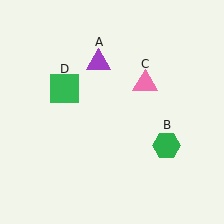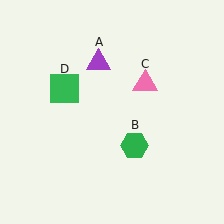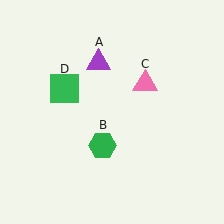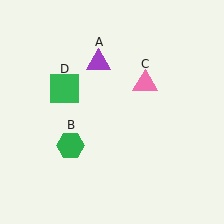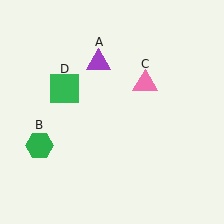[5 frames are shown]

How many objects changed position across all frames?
1 object changed position: green hexagon (object B).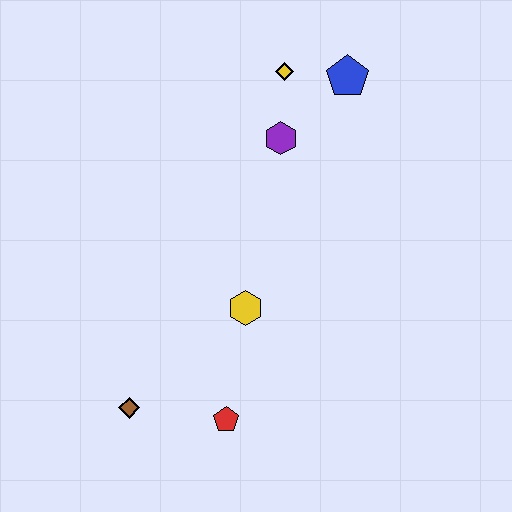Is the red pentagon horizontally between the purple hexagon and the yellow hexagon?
No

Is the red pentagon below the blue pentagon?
Yes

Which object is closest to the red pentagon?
The brown diamond is closest to the red pentagon.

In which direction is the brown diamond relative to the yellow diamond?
The brown diamond is below the yellow diamond.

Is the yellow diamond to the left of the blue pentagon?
Yes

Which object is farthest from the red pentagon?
The blue pentagon is farthest from the red pentagon.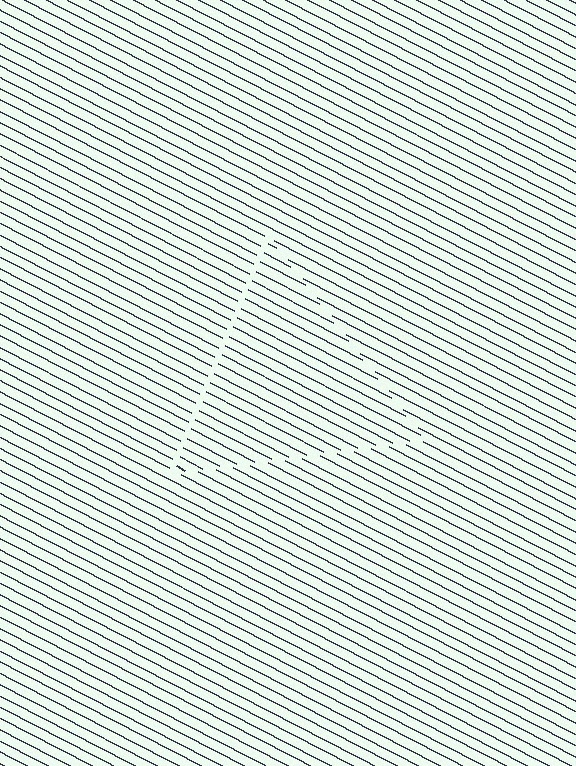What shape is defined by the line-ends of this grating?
An illusory triangle. The interior of the shape contains the same grating, shifted by half a period — the contour is defined by the phase discontinuity where line-ends from the inner and outer gratings abut.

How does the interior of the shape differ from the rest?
The interior of the shape contains the same grating, shifted by half a period — the contour is defined by the phase discontinuity where line-ends from the inner and outer gratings abut.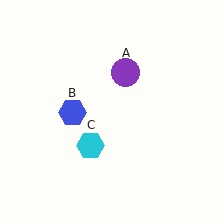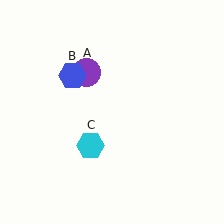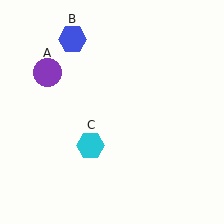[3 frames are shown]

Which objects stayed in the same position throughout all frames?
Cyan hexagon (object C) remained stationary.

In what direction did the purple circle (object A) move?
The purple circle (object A) moved left.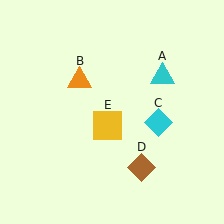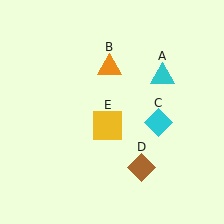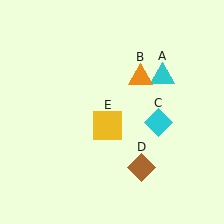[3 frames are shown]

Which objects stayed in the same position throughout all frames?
Cyan triangle (object A) and cyan diamond (object C) and brown diamond (object D) and yellow square (object E) remained stationary.